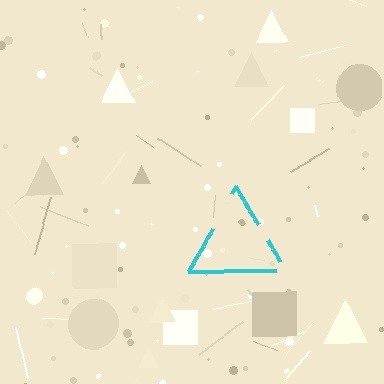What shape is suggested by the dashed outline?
The dashed outline suggests a triangle.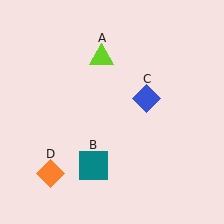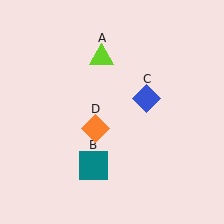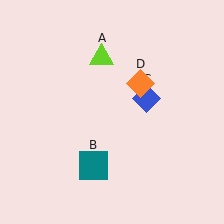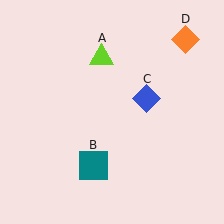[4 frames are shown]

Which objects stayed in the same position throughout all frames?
Lime triangle (object A) and teal square (object B) and blue diamond (object C) remained stationary.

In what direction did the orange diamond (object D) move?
The orange diamond (object D) moved up and to the right.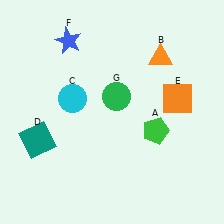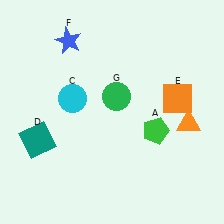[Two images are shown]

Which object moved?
The orange triangle (B) moved down.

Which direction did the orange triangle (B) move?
The orange triangle (B) moved down.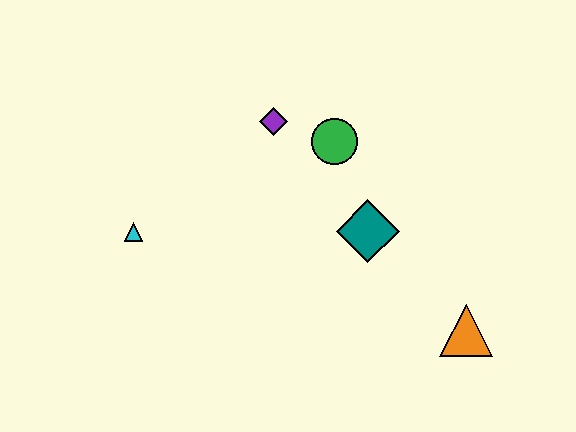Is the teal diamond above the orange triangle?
Yes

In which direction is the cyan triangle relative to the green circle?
The cyan triangle is to the left of the green circle.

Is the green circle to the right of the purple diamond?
Yes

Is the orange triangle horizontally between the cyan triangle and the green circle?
No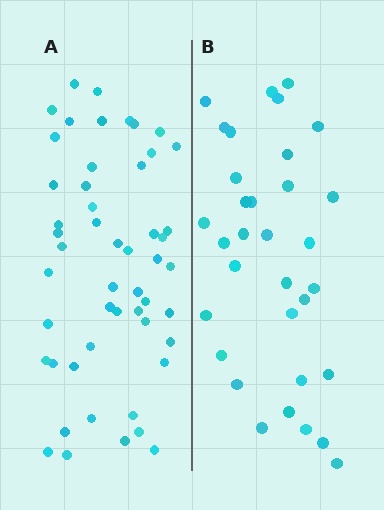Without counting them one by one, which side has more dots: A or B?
Region A (the left region) has more dots.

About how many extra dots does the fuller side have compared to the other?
Region A has approximately 20 more dots than region B.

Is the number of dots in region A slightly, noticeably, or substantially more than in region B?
Region A has substantially more. The ratio is roughly 1.5 to 1.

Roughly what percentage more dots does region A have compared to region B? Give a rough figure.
About 55% more.